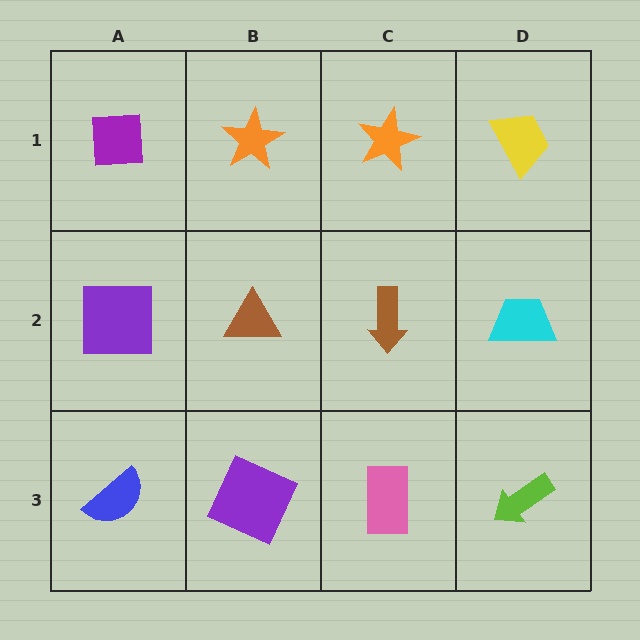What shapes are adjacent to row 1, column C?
A brown arrow (row 2, column C), an orange star (row 1, column B), a yellow trapezoid (row 1, column D).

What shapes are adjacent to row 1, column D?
A cyan trapezoid (row 2, column D), an orange star (row 1, column C).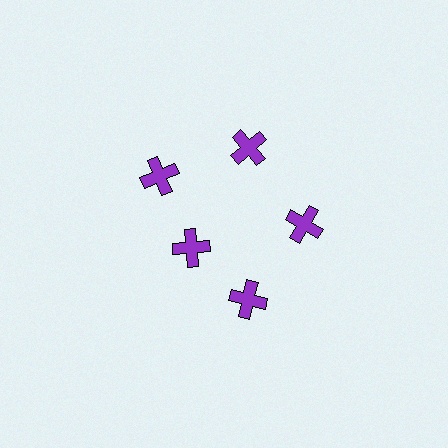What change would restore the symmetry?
The symmetry would be restored by moving it outward, back onto the ring so that all 5 crosses sit at equal angles and equal distance from the center.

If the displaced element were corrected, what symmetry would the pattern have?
It would have 5-fold rotational symmetry — the pattern would map onto itself every 72 degrees.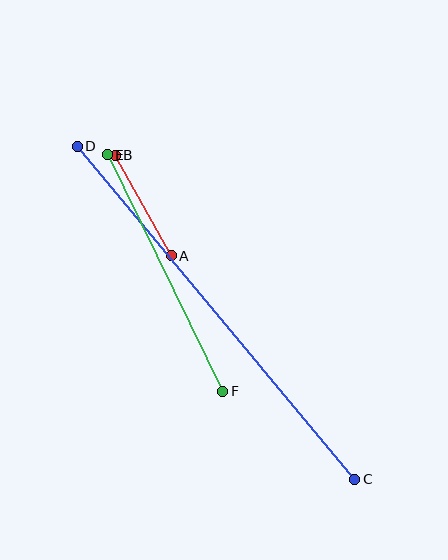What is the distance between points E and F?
The distance is approximately 263 pixels.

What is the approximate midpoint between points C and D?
The midpoint is at approximately (216, 313) pixels.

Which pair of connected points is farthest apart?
Points C and D are farthest apart.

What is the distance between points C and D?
The distance is approximately 434 pixels.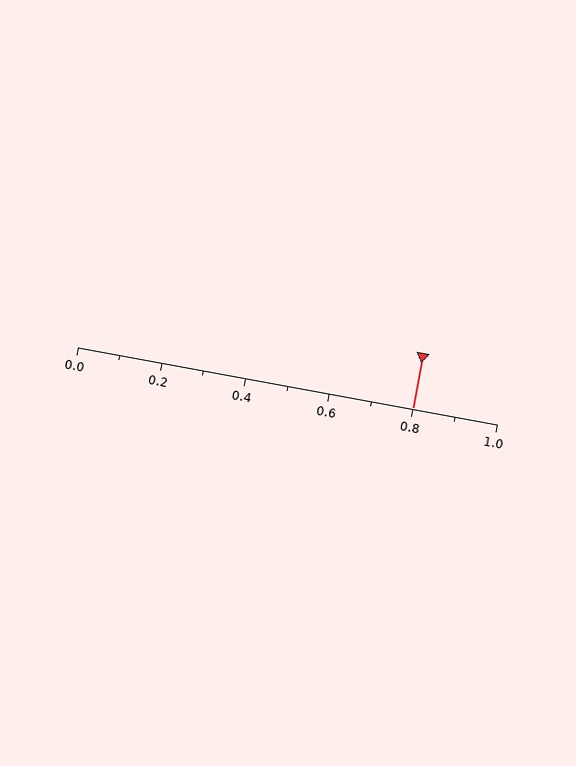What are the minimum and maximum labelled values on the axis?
The axis runs from 0.0 to 1.0.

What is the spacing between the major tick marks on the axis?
The major ticks are spaced 0.2 apart.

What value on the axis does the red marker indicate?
The marker indicates approximately 0.8.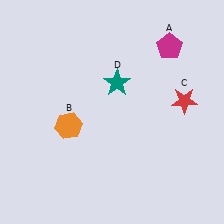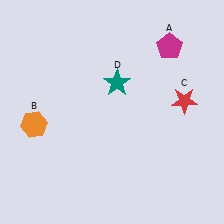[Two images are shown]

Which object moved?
The orange hexagon (B) moved left.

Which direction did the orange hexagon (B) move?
The orange hexagon (B) moved left.